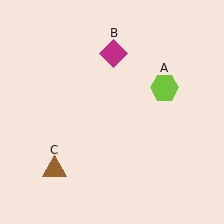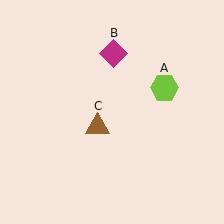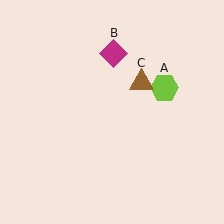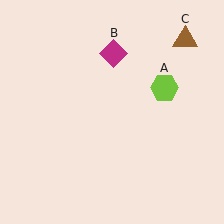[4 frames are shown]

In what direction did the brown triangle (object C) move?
The brown triangle (object C) moved up and to the right.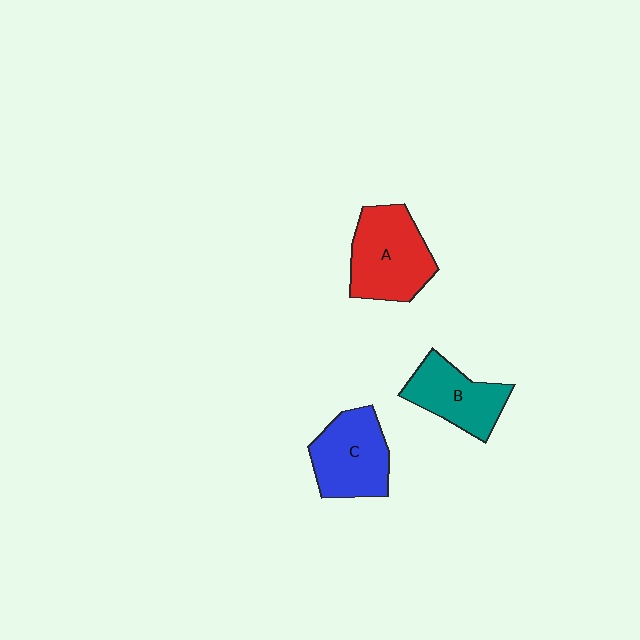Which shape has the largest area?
Shape A (red).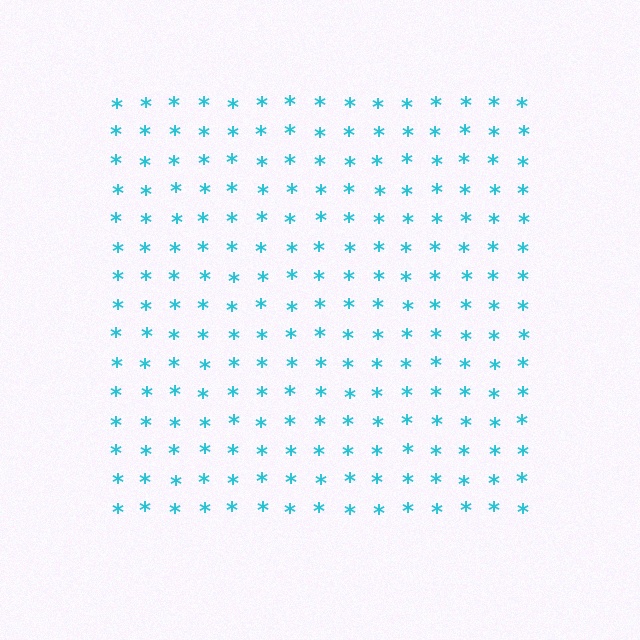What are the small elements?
The small elements are asterisks.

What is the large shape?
The large shape is a square.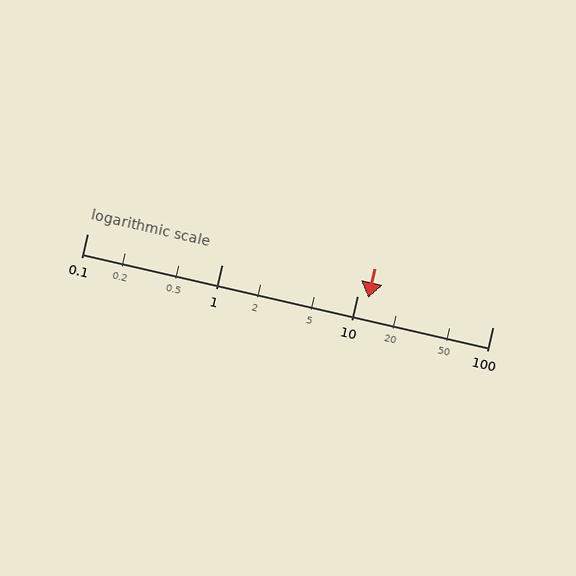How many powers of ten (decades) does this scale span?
The scale spans 3 decades, from 0.1 to 100.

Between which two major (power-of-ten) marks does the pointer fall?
The pointer is between 10 and 100.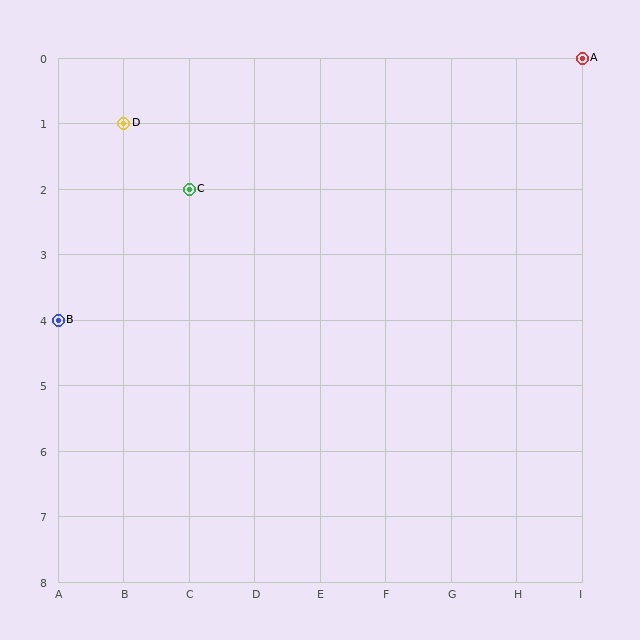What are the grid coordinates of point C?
Point C is at grid coordinates (C, 2).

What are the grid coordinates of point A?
Point A is at grid coordinates (I, 0).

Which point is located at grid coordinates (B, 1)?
Point D is at (B, 1).